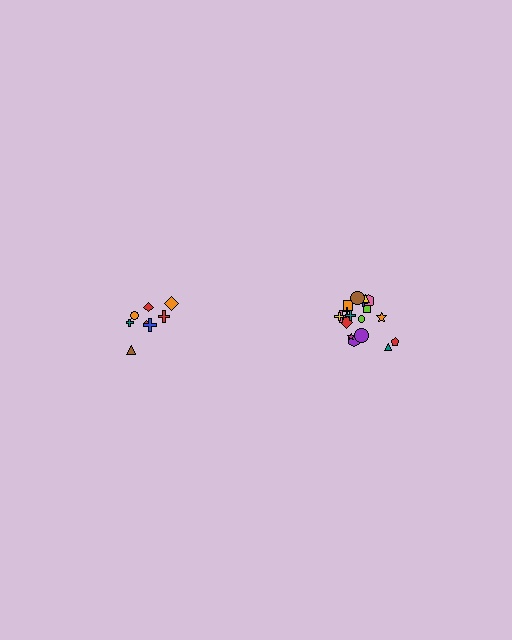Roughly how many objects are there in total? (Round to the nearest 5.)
Roughly 25 objects in total.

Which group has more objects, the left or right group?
The right group.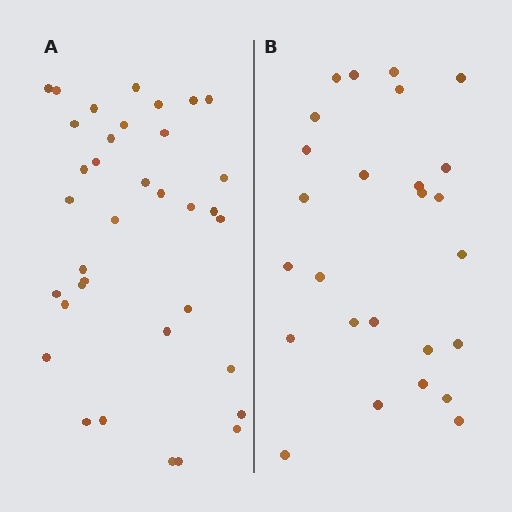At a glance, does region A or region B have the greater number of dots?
Region A (the left region) has more dots.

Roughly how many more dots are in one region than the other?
Region A has roughly 10 or so more dots than region B.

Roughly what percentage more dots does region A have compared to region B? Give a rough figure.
About 40% more.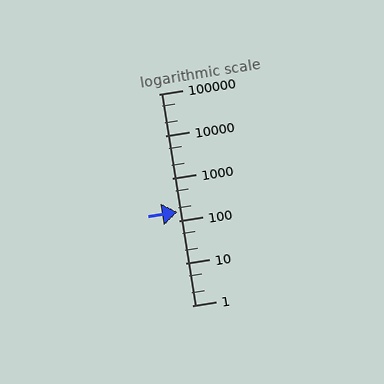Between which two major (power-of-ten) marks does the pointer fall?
The pointer is between 100 and 1000.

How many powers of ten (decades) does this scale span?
The scale spans 5 decades, from 1 to 100000.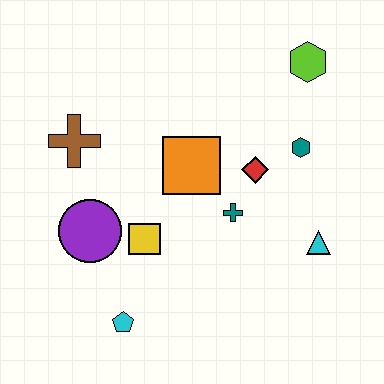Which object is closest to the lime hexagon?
The teal hexagon is closest to the lime hexagon.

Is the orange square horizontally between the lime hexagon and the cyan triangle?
No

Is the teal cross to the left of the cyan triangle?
Yes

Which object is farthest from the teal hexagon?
The cyan pentagon is farthest from the teal hexagon.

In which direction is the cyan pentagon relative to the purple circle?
The cyan pentagon is below the purple circle.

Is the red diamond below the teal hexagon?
Yes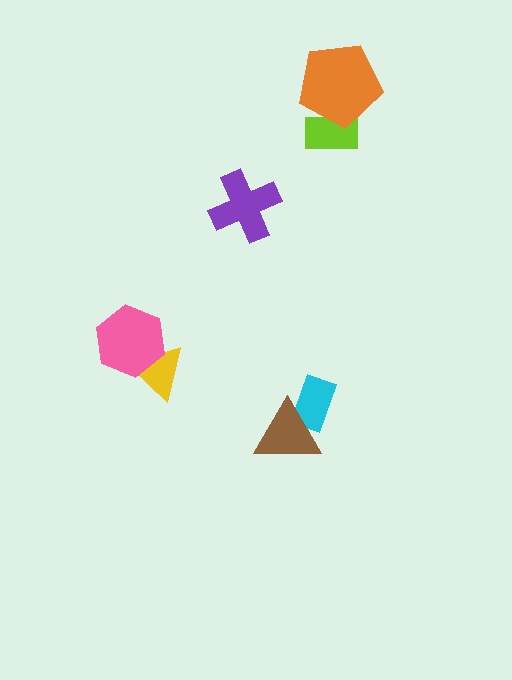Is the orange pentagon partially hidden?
No, no other shape covers it.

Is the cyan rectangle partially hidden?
Yes, it is partially covered by another shape.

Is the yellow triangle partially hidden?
Yes, it is partially covered by another shape.